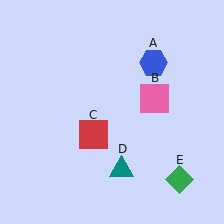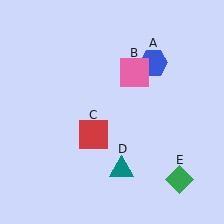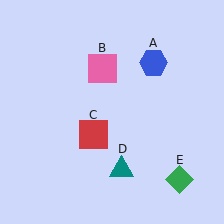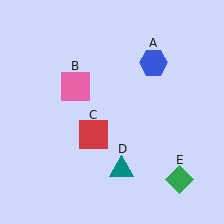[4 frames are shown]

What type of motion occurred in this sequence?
The pink square (object B) rotated counterclockwise around the center of the scene.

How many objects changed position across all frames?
1 object changed position: pink square (object B).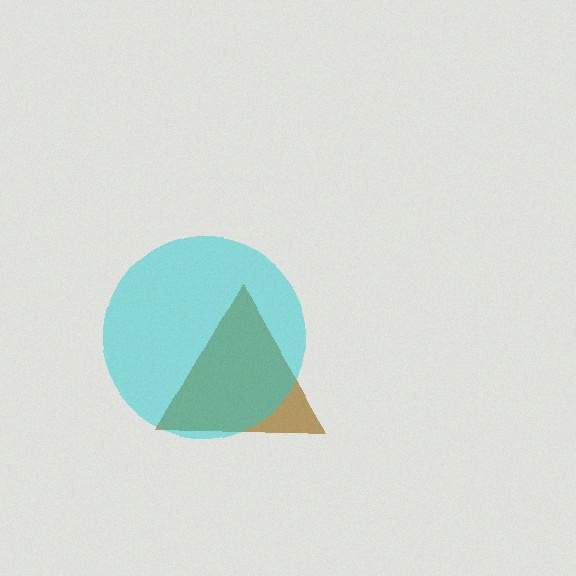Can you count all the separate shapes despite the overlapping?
Yes, there are 2 separate shapes.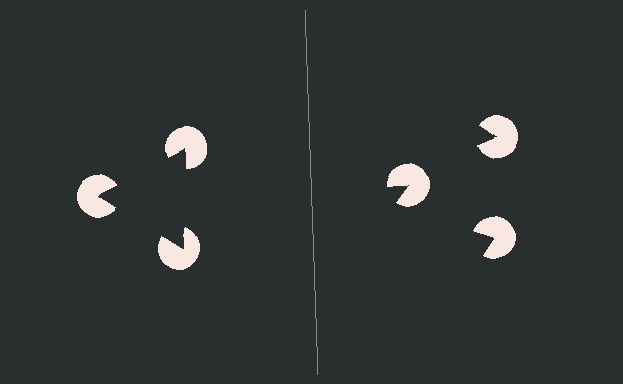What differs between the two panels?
The pac-man discs are positioned identically on both sides; only the wedge orientations differ. On the left they align to a triangle; on the right they are misaligned.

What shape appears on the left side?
An illusory triangle.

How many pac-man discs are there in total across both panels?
6 — 3 on each side.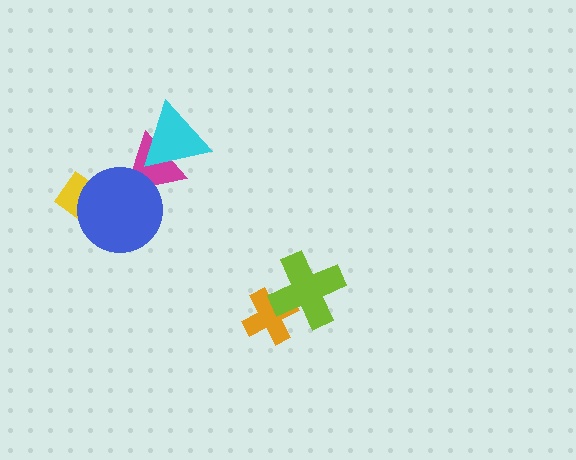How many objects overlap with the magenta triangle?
2 objects overlap with the magenta triangle.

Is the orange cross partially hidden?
Yes, it is partially covered by another shape.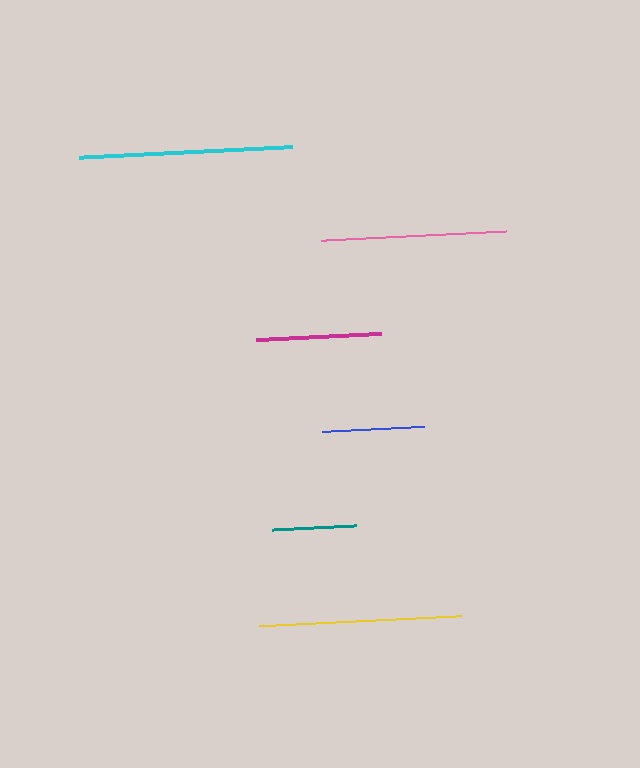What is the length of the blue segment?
The blue segment is approximately 103 pixels long.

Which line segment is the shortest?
The teal line is the shortest at approximately 84 pixels.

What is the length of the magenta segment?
The magenta segment is approximately 124 pixels long.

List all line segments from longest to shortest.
From longest to shortest: cyan, yellow, pink, magenta, blue, teal.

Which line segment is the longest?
The cyan line is the longest at approximately 213 pixels.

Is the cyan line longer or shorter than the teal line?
The cyan line is longer than the teal line.